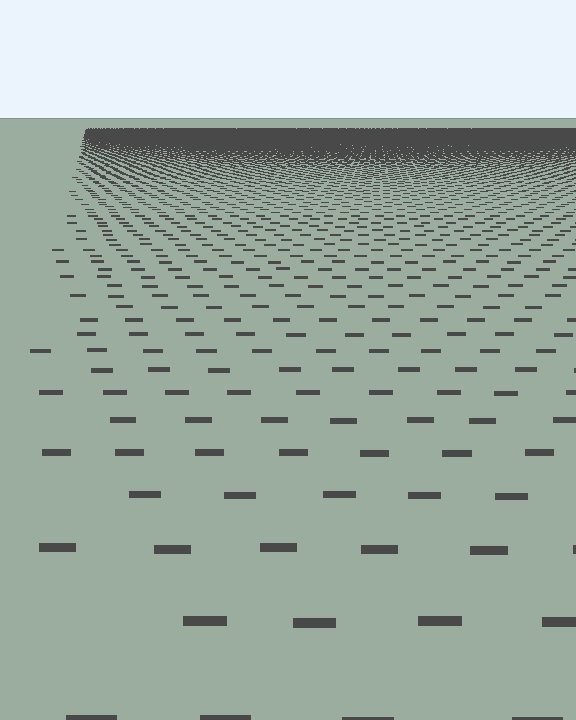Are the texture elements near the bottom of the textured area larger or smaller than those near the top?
Larger. Near the bottom, elements are closer to the viewer and appear at a bigger on-screen size.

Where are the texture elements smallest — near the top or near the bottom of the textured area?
Near the top.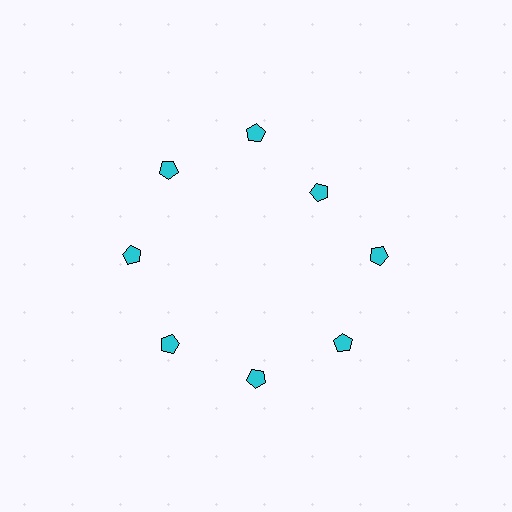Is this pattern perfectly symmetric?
No. The 8 cyan pentagons are arranged in a ring, but one element near the 2 o'clock position is pulled inward toward the center, breaking the 8-fold rotational symmetry.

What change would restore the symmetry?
The symmetry would be restored by moving it outward, back onto the ring so that all 8 pentagons sit at equal angles and equal distance from the center.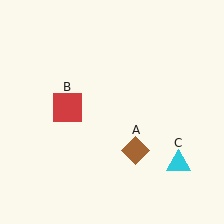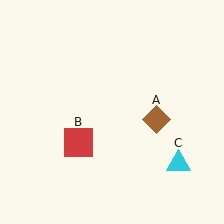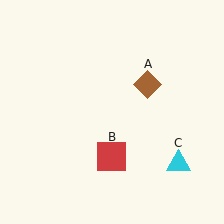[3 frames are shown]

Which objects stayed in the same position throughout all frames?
Cyan triangle (object C) remained stationary.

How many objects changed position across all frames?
2 objects changed position: brown diamond (object A), red square (object B).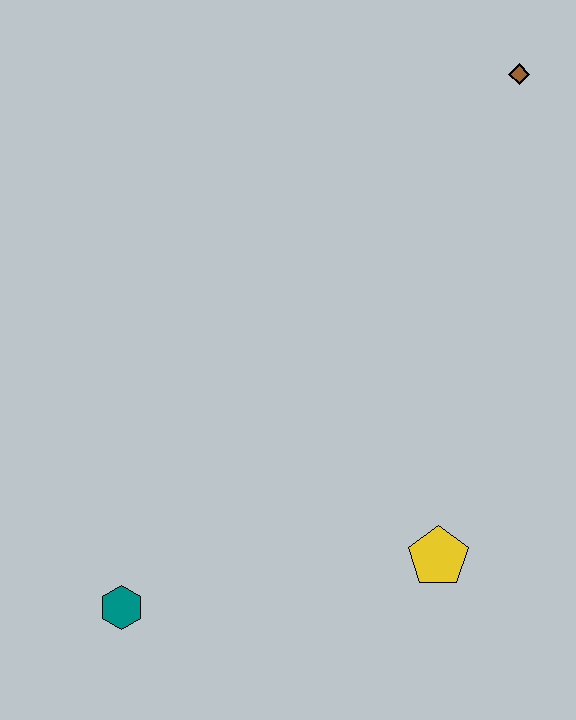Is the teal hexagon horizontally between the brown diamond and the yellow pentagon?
No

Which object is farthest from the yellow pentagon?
The brown diamond is farthest from the yellow pentagon.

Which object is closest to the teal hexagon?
The yellow pentagon is closest to the teal hexagon.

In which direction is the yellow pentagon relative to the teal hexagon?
The yellow pentagon is to the right of the teal hexagon.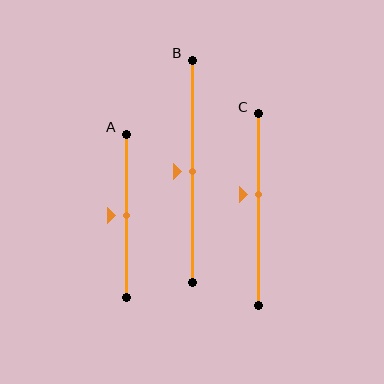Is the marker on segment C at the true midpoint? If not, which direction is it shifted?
No, the marker on segment C is shifted upward by about 8% of the segment length.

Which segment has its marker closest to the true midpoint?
Segment A has its marker closest to the true midpoint.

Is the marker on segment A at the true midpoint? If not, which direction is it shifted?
Yes, the marker on segment A is at the true midpoint.